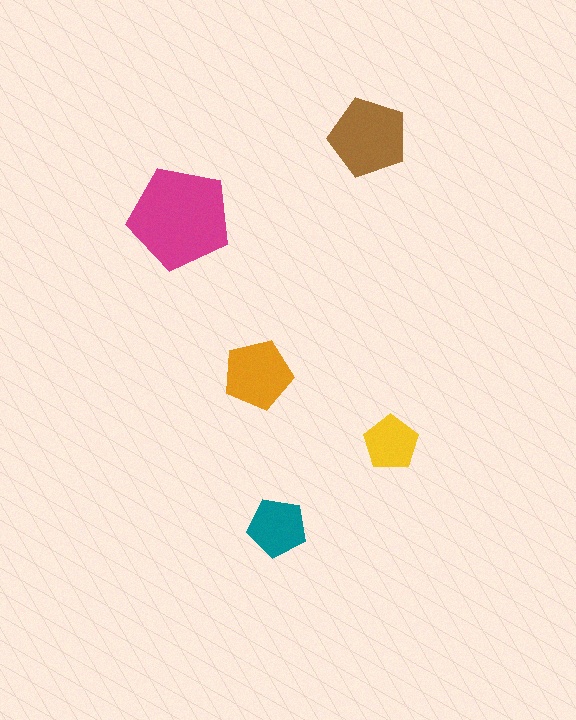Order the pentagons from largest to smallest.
the magenta one, the brown one, the orange one, the teal one, the yellow one.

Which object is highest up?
The brown pentagon is topmost.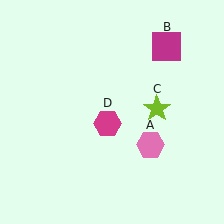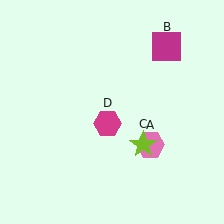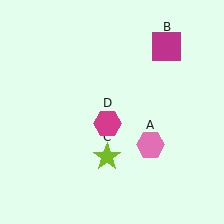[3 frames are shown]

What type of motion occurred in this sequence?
The lime star (object C) rotated clockwise around the center of the scene.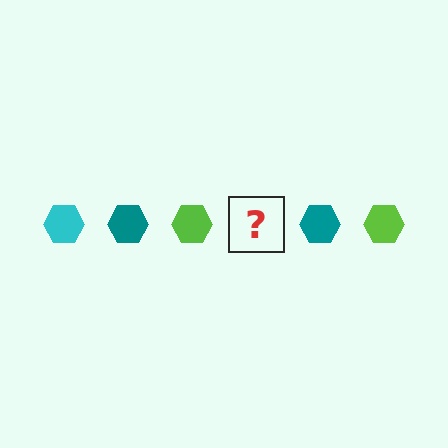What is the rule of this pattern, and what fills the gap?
The rule is that the pattern cycles through cyan, teal, lime hexagons. The gap should be filled with a cyan hexagon.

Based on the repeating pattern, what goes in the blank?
The blank should be a cyan hexagon.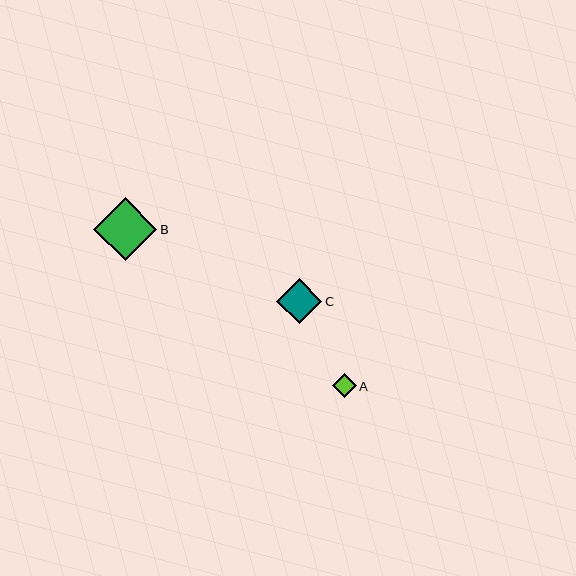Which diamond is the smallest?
Diamond A is the smallest with a size of approximately 24 pixels.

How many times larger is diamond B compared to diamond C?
Diamond B is approximately 1.4 times the size of diamond C.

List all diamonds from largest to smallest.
From largest to smallest: B, C, A.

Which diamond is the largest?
Diamond B is the largest with a size of approximately 63 pixels.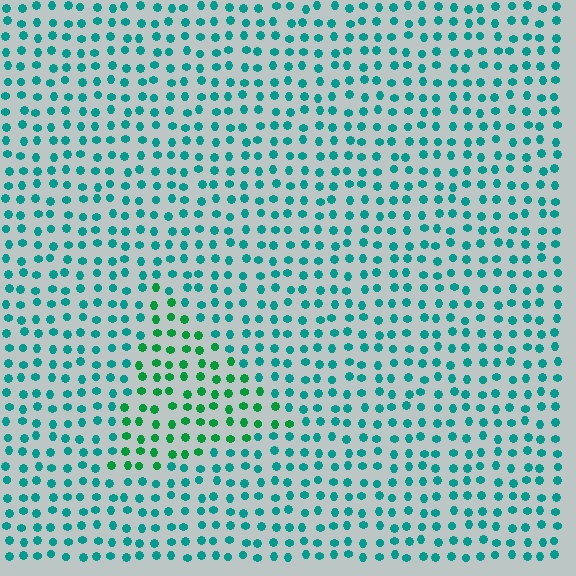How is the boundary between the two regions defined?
The boundary is defined purely by a slight shift in hue (about 34 degrees). Spacing, size, and orientation are identical on both sides.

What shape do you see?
I see a triangle.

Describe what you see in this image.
The image is filled with small teal elements in a uniform arrangement. A triangle-shaped region is visible where the elements are tinted to a slightly different hue, forming a subtle color boundary.